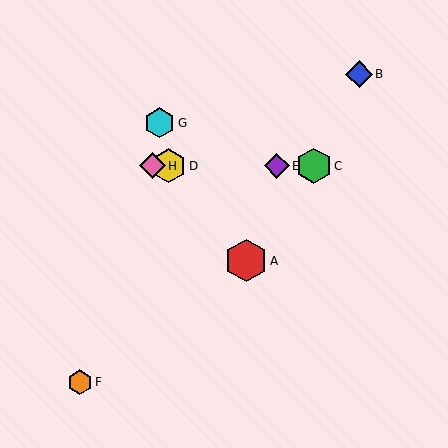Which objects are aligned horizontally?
Objects C, D, E, H are aligned horizontally.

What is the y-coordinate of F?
Object F is at y≈382.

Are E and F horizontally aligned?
No, E is at y≈166 and F is at y≈382.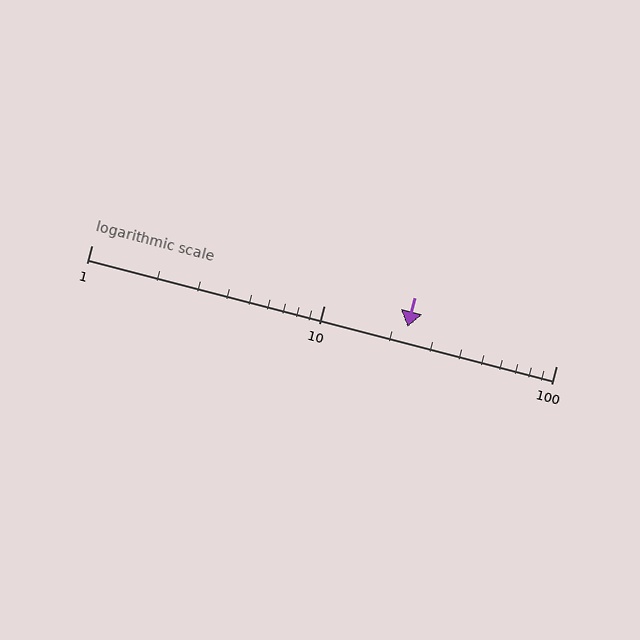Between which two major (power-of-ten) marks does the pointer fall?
The pointer is between 10 and 100.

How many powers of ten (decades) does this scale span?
The scale spans 2 decades, from 1 to 100.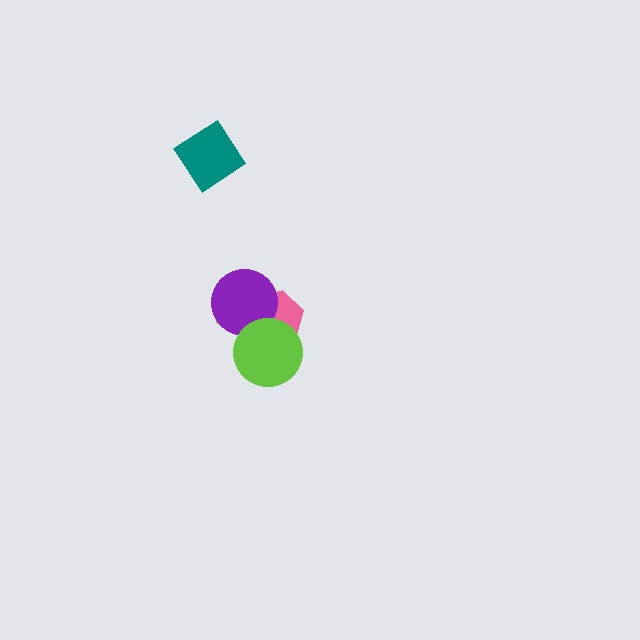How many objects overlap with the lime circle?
3 objects overlap with the lime circle.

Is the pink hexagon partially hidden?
Yes, it is partially covered by another shape.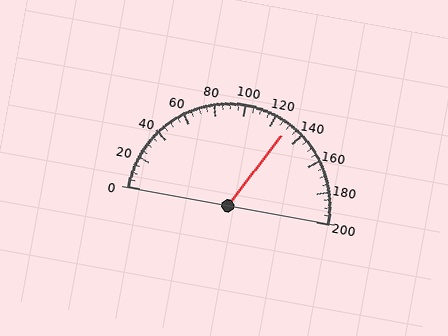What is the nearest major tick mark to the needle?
The nearest major tick mark is 120.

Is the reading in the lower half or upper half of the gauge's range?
The reading is in the upper half of the range (0 to 200).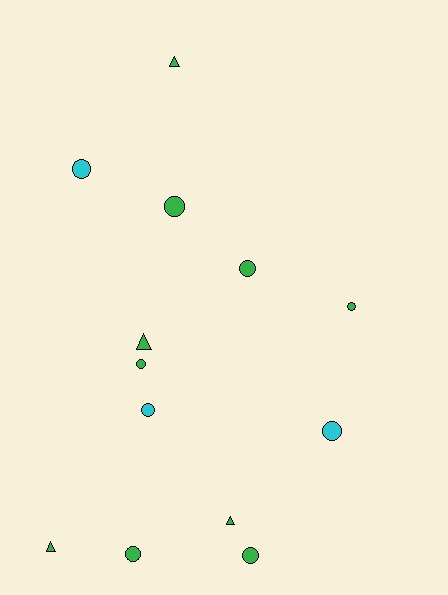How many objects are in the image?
There are 13 objects.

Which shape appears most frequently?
Circle, with 9 objects.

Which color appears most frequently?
Green, with 10 objects.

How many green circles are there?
There are 6 green circles.